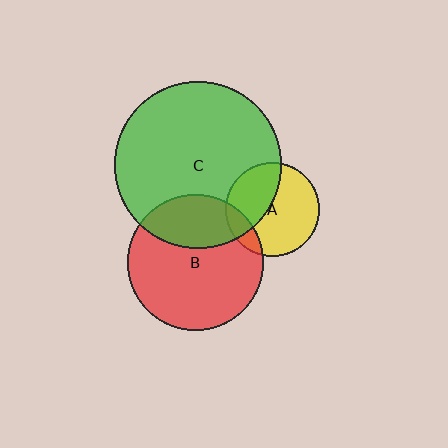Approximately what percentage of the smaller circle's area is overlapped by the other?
Approximately 15%.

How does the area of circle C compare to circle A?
Approximately 3.1 times.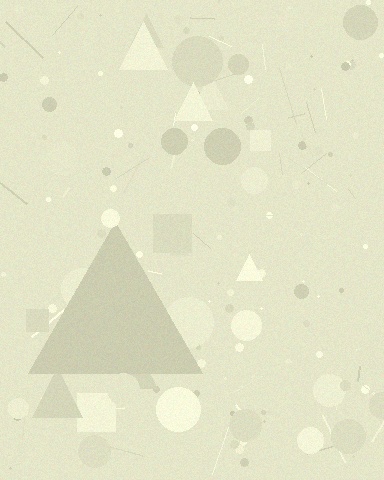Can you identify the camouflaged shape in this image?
The camouflaged shape is a triangle.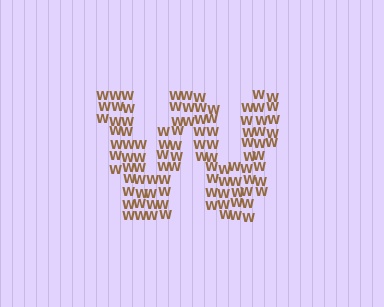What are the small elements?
The small elements are letter W's.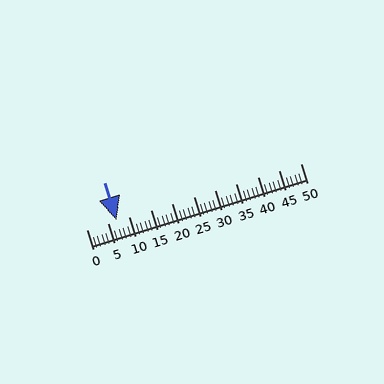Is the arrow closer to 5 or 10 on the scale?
The arrow is closer to 5.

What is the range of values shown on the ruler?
The ruler shows values from 0 to 50.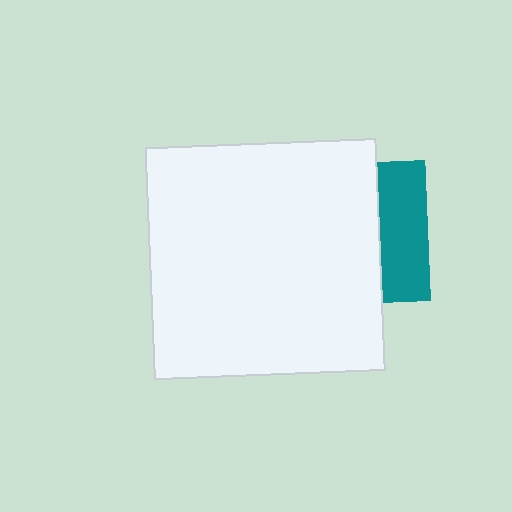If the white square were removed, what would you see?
You would see the complete teal square.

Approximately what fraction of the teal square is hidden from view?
Roughly 66% of the teal square is hidden behind the white square.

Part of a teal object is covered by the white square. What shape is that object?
It is a square.